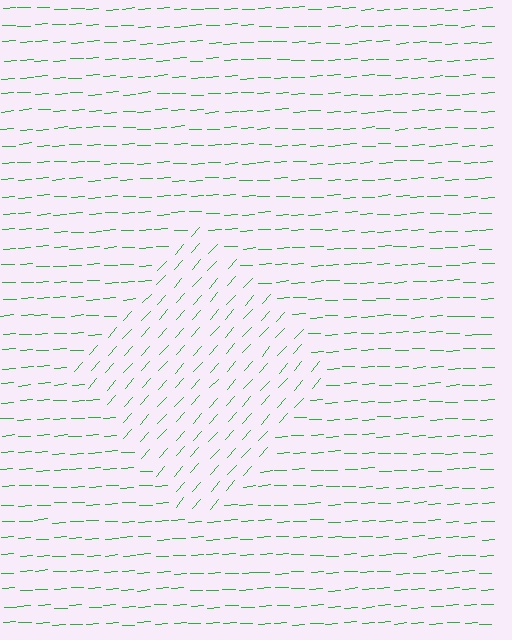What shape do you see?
I see a diamond.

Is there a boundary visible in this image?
Yes, there is a texture boundary formed by a change in line orientation.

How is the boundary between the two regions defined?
The boundary is defined purely by a change in line orientation (approximately 45 degrees difference). All lines are the same color and thickness.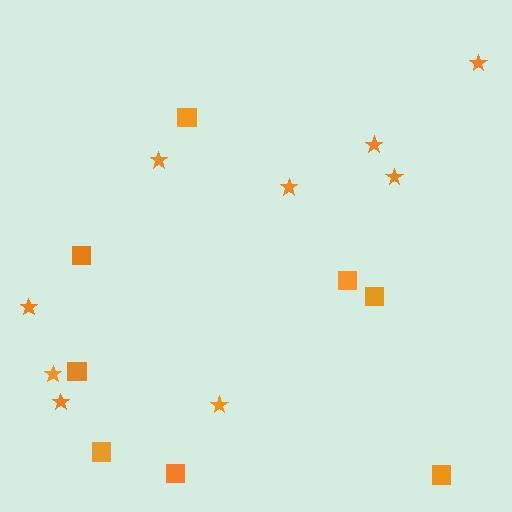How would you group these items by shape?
There are 2 groups: one group of squares (8) and one group of stars (9).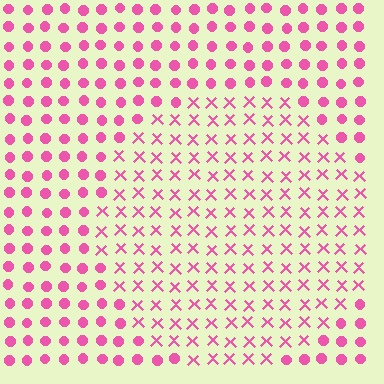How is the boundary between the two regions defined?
The boundary is defined by a change in element shape: X marks inside vs. circles outside. All elements share the same color and spacing.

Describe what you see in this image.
The image is filled with small pink elements arranged in a uniform grid. A circle-shaped region contains X marks, while the surrounding area contains circles. The boundary is defined purely by the change in element shape.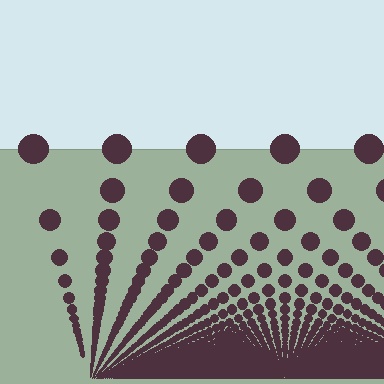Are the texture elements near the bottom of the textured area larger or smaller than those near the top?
Smaller. The gradient is inverted — elements near the bottom are smaller and denser.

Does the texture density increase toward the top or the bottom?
Density increases toward the bottom.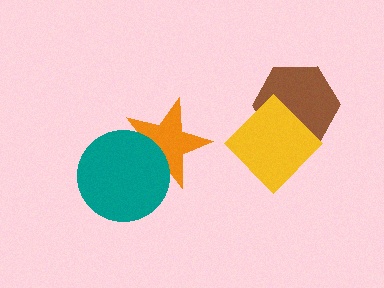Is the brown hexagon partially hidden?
Yes, it is partially covered by another shape.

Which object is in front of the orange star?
The teal circle is in front of the orange star.